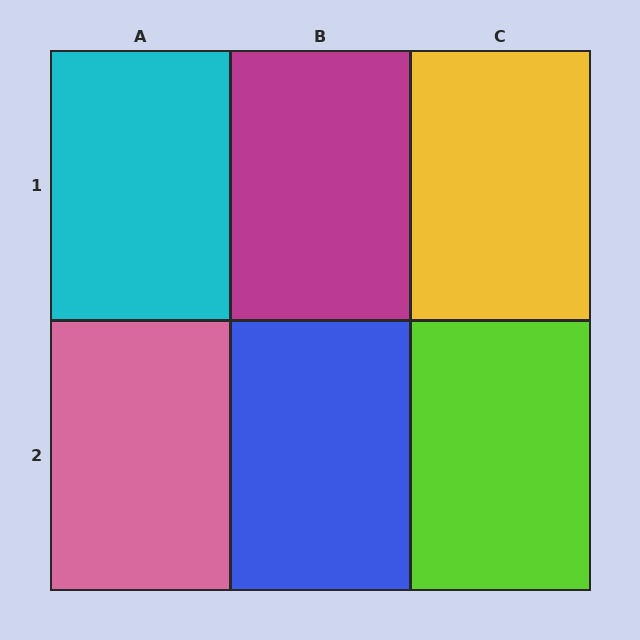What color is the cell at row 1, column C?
Yellow.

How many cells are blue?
1 cell is blue.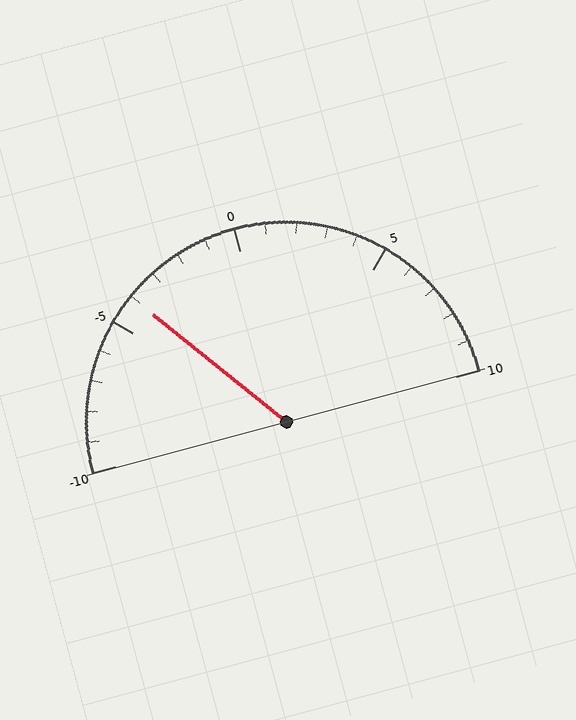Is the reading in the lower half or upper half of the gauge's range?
The reading is in the lower half of the range (-10 to 10).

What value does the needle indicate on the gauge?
The needle indicates approximately -4.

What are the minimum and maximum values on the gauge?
The gauge ranges from -10 to 10.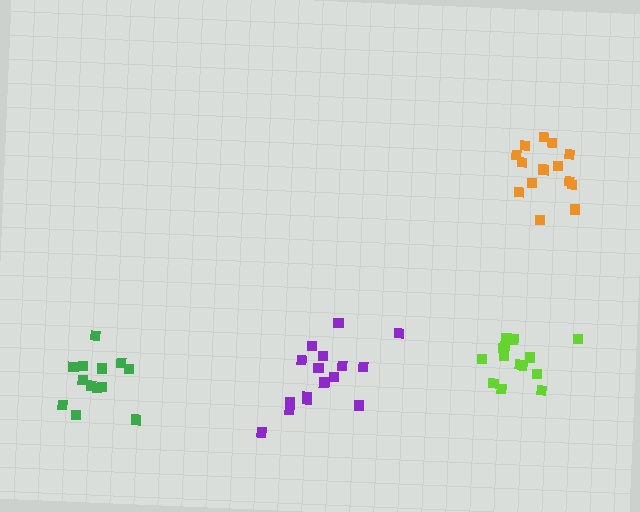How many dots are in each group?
Group 1: 16 dots, Group 2: 14 dots, Group 3: 13 dots, Group 4: 14 dots (57 total).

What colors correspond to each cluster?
The clusters are colored: purple, orange, green, lime.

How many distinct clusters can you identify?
There are 4 distinct clusters.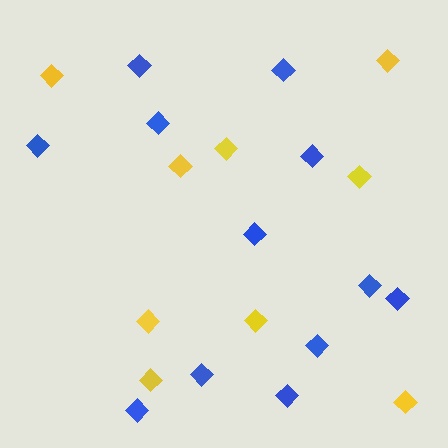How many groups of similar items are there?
There are 2 groups: one group of blue diamonds (12) and one group of yellow diamonds (9).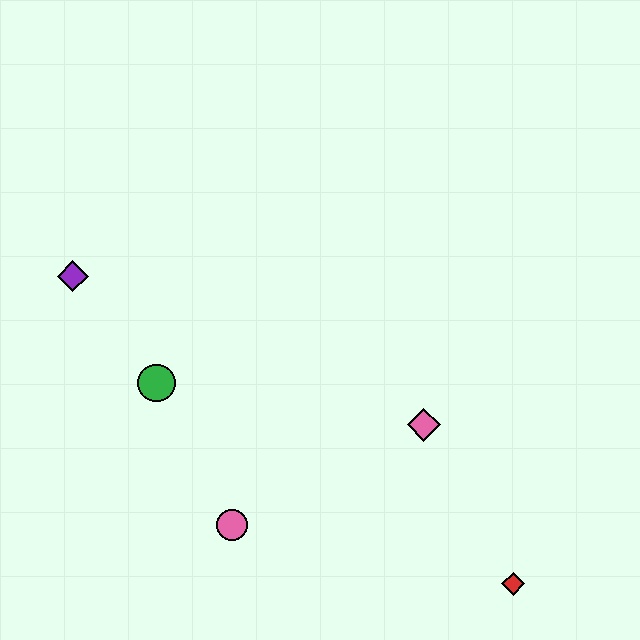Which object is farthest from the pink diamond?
The purple diamond is farthest from the pink diamond.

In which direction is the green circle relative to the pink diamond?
The green circle is to the left of the pink diamond.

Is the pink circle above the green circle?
No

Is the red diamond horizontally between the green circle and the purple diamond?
No